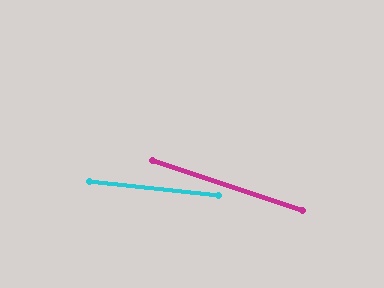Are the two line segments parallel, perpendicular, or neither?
Neither parallel nor perpendicular — they differ by about 12°.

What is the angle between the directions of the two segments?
Approximately 12 degrees.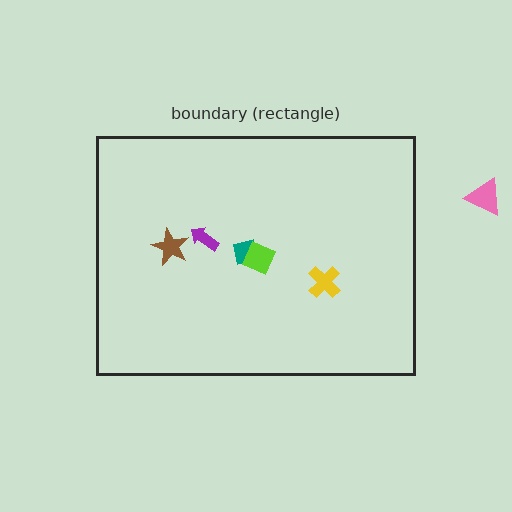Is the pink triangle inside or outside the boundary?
Outside.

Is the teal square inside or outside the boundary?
Inside.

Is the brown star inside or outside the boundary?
Inside.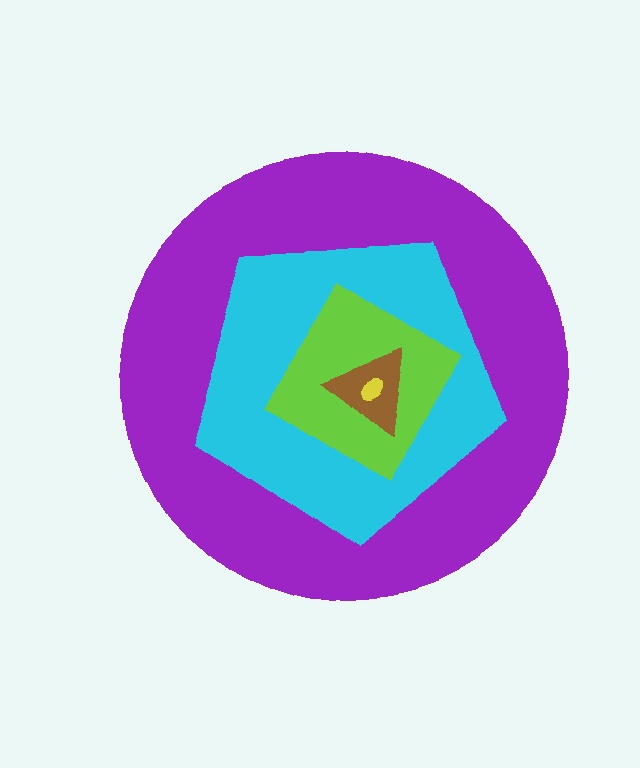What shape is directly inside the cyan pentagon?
The lime diamond.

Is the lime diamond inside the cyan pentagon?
Yes.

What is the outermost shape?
The purple circle.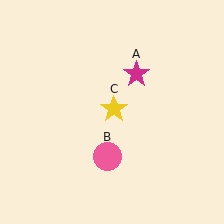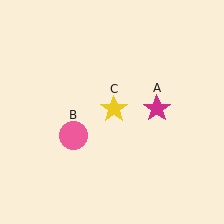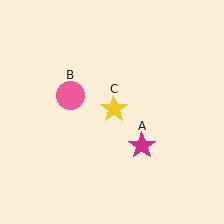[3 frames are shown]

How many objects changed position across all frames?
2 objects changed position: magenta star (object A), pink circle (object B).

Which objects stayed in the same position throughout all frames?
Yellow star (object C) remained stationary.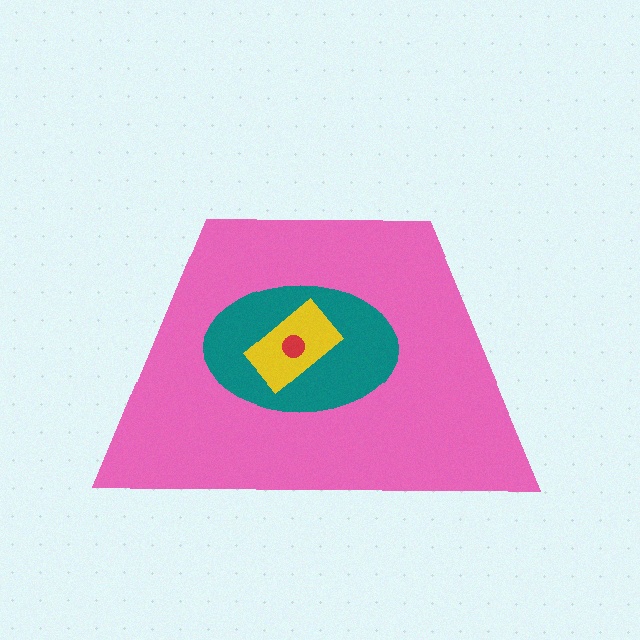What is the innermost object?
The red circle.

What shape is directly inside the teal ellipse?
The yellow rectangle.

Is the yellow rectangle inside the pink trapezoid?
Yes.